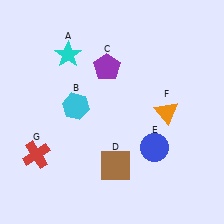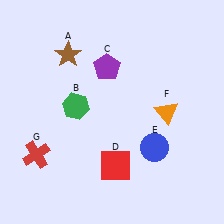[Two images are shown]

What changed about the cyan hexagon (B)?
In Image 1, B is cyan. In Image 2, it changed to green.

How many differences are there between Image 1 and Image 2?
There are 3 differences between the two images.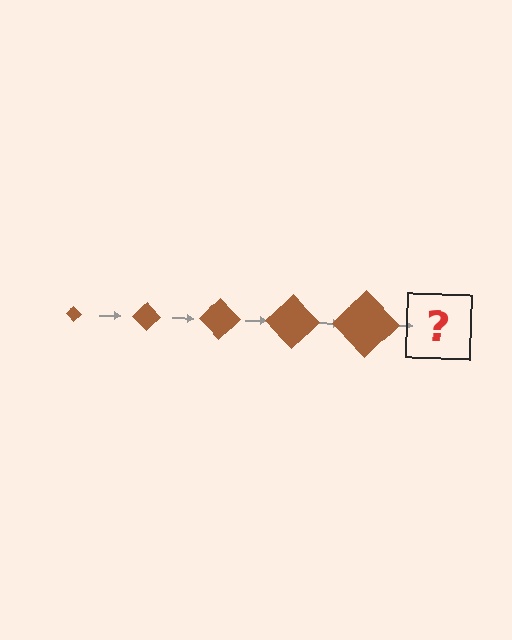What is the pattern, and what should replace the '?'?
The pattern is that the diamond gets progressively larger each step. The '?' should be a brown diamond, larger than the previous one.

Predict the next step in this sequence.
The next step is a brown diamond, larger than the previous one.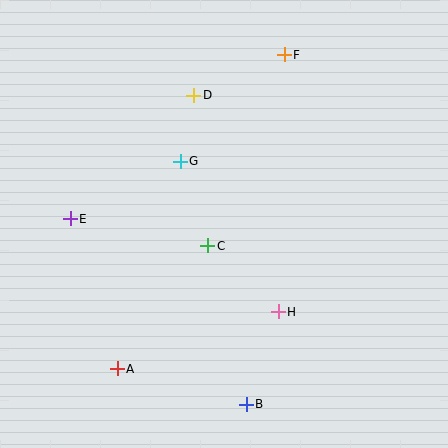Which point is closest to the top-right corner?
Point F is closest to the top-right corner.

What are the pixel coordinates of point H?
Point H is at (278, 312).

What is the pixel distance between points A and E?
The distance between A and E is 157 pixels.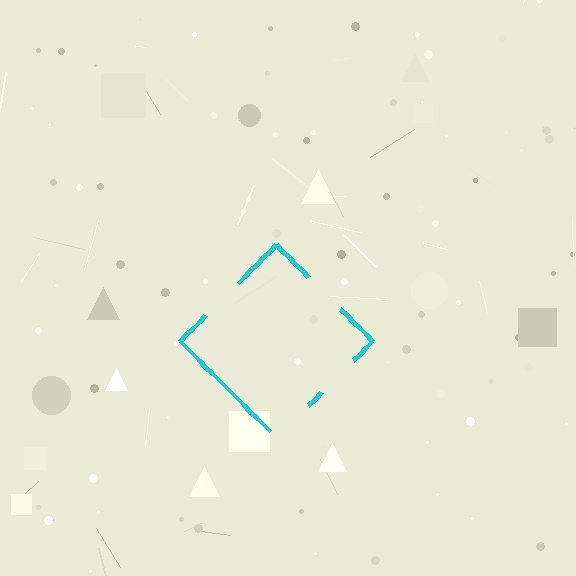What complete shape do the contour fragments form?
The contour fragments form a diamond.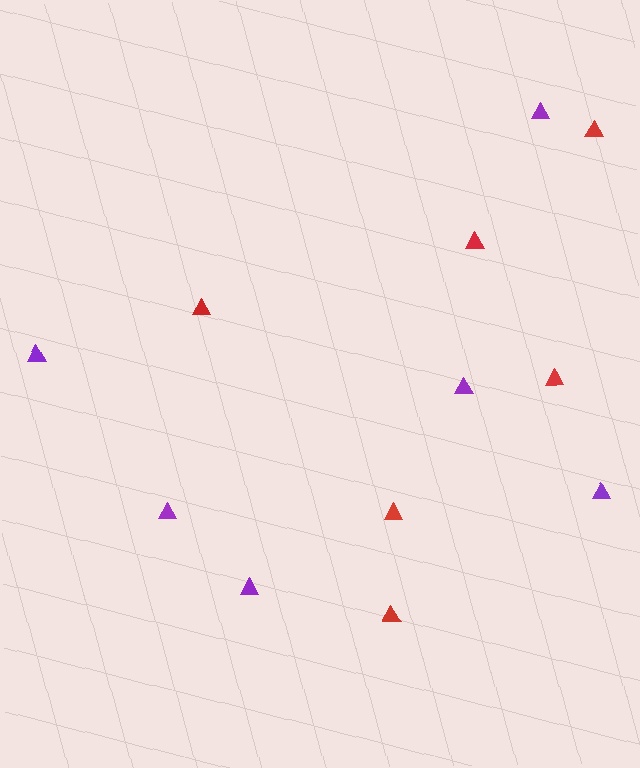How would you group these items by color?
There are 2 groups: one group of red triangles (6) and one group of purple triangles (6).